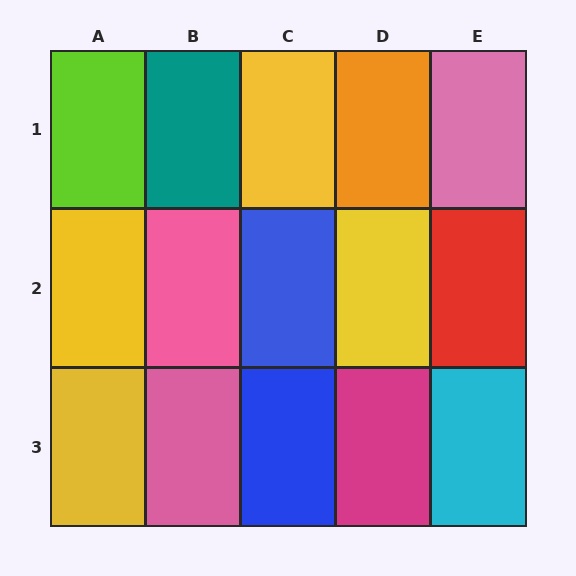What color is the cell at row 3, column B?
Pink.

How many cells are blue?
2 cells are blue.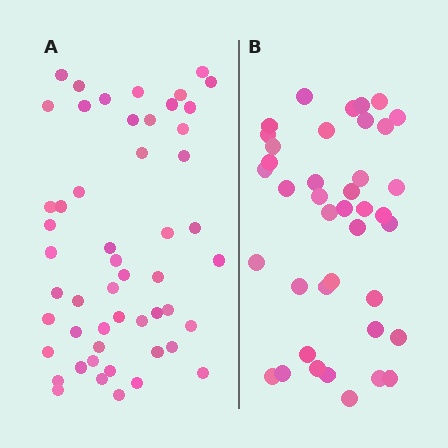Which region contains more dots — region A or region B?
Region A (the left region) has more dots.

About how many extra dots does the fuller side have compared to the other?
Region A has roughly 12 or so more dots than region B.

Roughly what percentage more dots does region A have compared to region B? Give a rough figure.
About 30% more.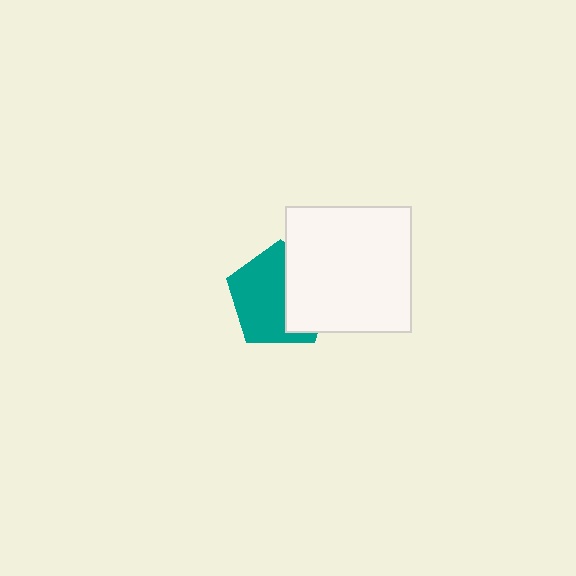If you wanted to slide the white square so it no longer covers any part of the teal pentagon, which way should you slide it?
Slide it right — that is the most direct way to separate the two shapes.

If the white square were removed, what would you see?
You would see the complete teal pentagon.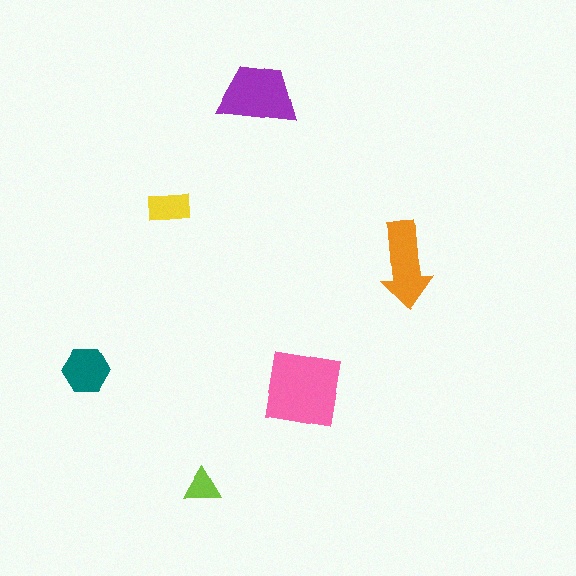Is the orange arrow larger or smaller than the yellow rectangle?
Larger.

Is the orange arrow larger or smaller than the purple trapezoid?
Smaller.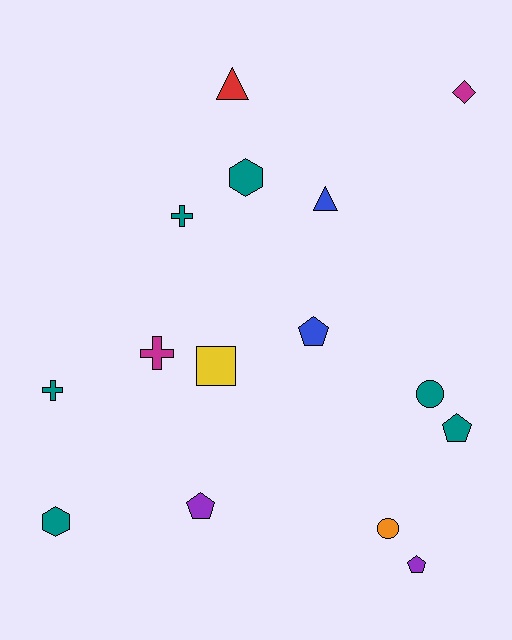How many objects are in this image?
There are 15 objects.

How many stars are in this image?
There are no stars.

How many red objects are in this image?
There is 1 red object.